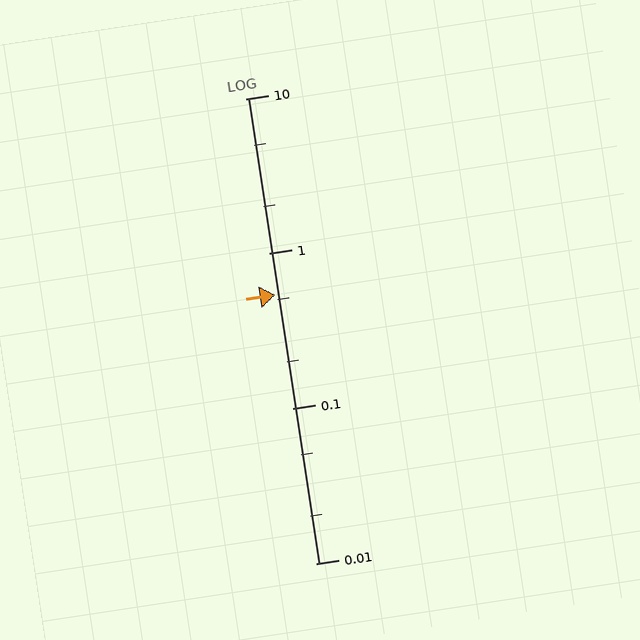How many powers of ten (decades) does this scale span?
The scale spans 3 decades, from 0.01 to 10.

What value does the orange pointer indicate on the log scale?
The pointer indicates approximately 0.54.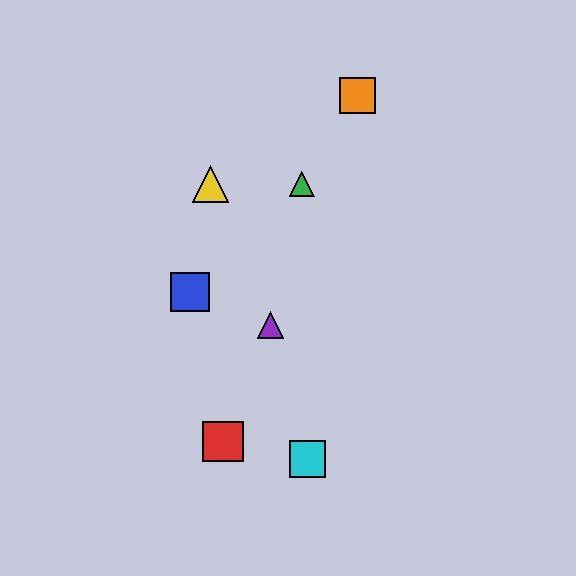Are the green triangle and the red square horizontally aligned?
No, the green triangle is at y≈184 and the red square is at y≈442.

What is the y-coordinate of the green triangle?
The green triangle is at y≈184.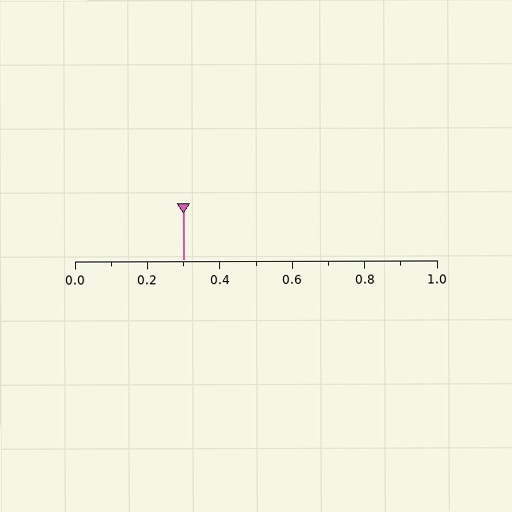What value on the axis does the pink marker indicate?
The marker indicates approximately 0.3.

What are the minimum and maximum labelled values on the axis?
The axis runs from 0.0 to 1.0.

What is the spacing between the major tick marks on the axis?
The major ticks are spaced 0.2 apart.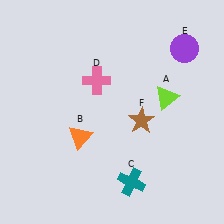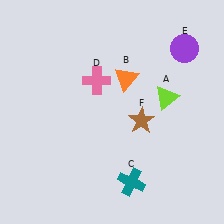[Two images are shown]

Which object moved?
The orange triangle (B) moved up.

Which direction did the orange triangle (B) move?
The orange triangle (B) moved up.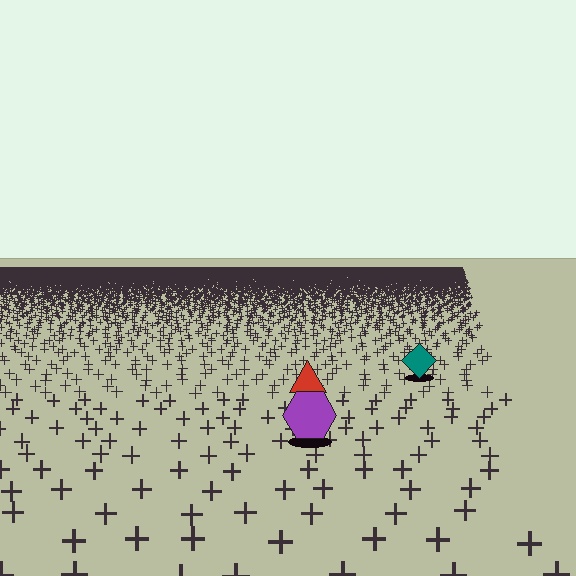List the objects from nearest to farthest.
From nearest to farthest: the purple hexagon, the red triangle, the teal diamond.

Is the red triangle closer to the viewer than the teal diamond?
Yes. The red triangle is closer — you can tell from the texture gradient: the ground texture is coarser near it.